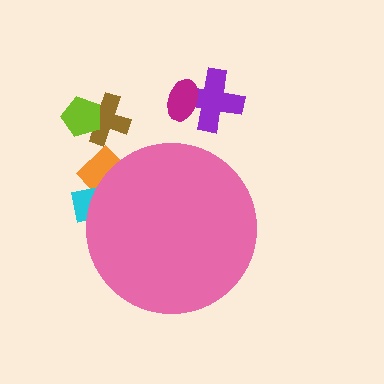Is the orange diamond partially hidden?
Yes, the orange diamond is partially hidden behind the pink circle.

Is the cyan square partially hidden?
Yes, the cyan square is partially hidden behind the pink circle.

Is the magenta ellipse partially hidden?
No, the magenta ellipse is fully visible.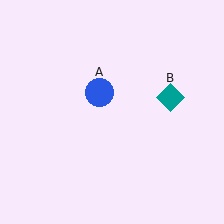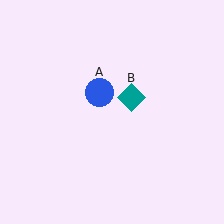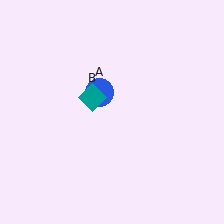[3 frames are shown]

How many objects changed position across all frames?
1 object changed position: teal diamond (object B).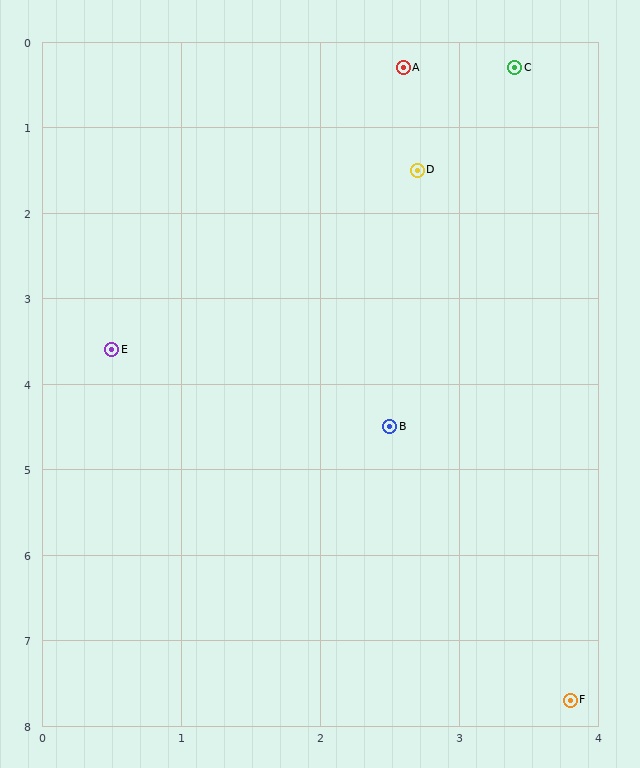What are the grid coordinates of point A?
Point A is at approximately (2.6, 0.3).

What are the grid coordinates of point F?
Point F is at approximately (3.8, 7.7).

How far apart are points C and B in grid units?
Points C and B are about 4.3 grid units apart.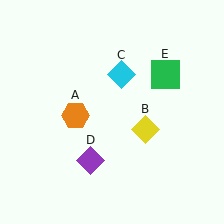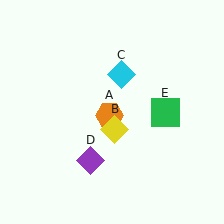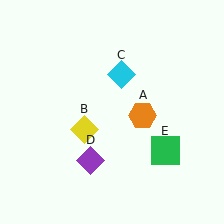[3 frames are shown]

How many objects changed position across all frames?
3 objects changed position: orange hexagon (object A), yellow diamond (object B), green square (object E).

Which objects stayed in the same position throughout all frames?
Cyan diamond (object C) and purple diamond (object D) remained stationary.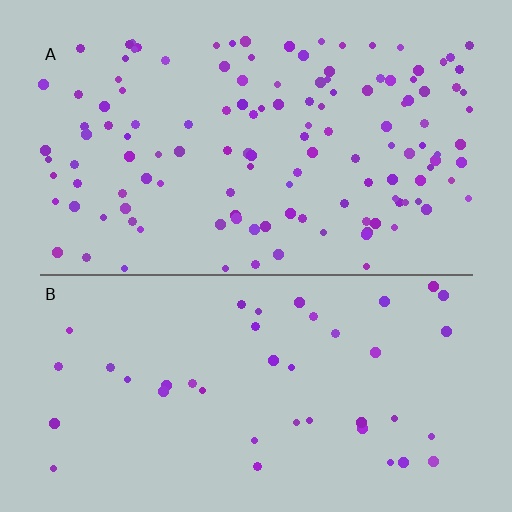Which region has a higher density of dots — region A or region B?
A (the top).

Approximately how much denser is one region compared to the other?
Approximately 3.1× — region A over region B.